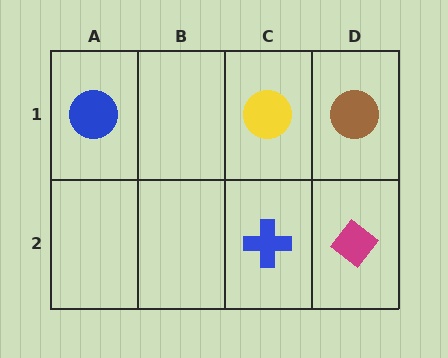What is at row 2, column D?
A magenta diamond.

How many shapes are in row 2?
2 shapes.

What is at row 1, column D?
A brown circle.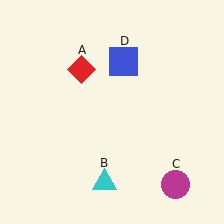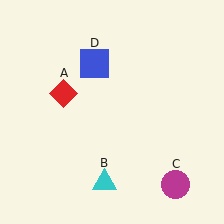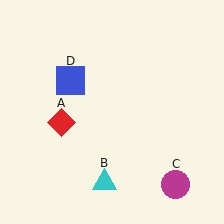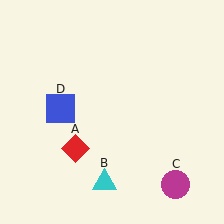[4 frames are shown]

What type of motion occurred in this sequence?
The red diamond (object A), blue square (object D) rotated counterclockwise around the center of the scene.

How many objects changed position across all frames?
2 objects changed position: red diamond (object A), blue square (object D).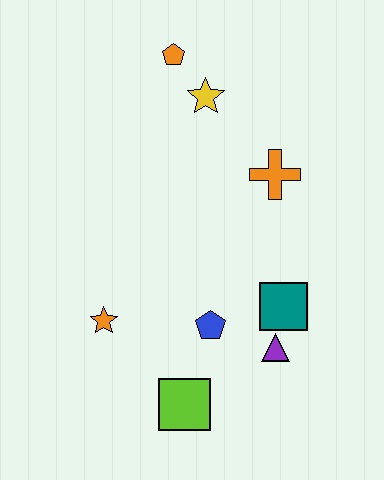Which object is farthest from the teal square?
The orange pentagon is farthest from the teal square.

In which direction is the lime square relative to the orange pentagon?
The lime square is below the orange pentagon.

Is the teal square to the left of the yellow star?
No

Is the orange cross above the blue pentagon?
Yes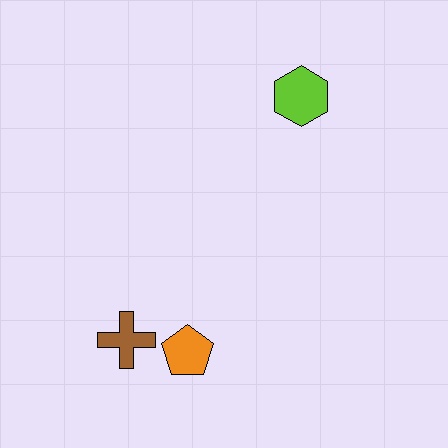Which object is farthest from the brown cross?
The lime hexagon is farthest from the brown cross.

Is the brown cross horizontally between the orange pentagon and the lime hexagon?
No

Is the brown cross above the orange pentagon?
Yes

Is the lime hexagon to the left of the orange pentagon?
No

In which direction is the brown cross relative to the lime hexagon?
The brown cross is below the lime hexagon.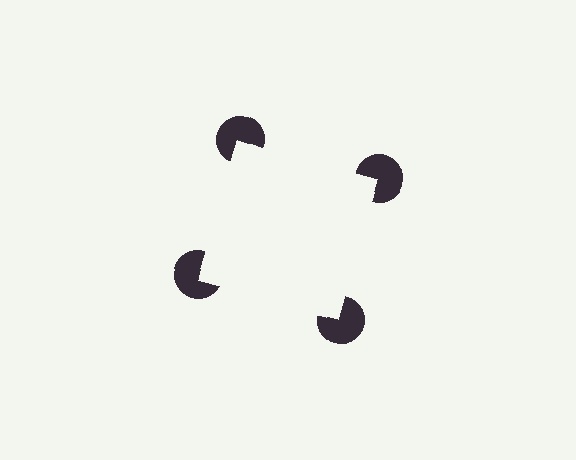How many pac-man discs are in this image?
There are 4 — one at each vertex of the illusory square.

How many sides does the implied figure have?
4 sides.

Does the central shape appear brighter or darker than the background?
It typically appears slightly brighter than the background, even though no actual brightness change is drawn.